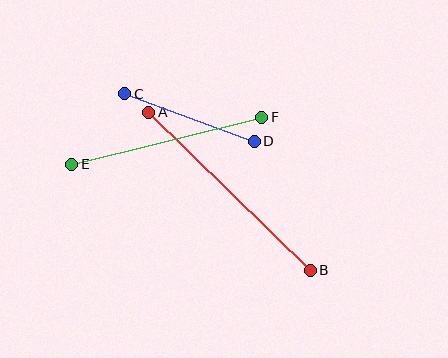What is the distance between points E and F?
The distance is approximately 196 pixels.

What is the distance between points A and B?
The distance is approximately 226 pixels.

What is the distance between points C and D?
The distance is approximately 137 pixels.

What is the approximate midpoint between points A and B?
The midpoint is at approximately (230, 191) pixels.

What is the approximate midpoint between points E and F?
The midpoint is at approximately (167, 141) pixels.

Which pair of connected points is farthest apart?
Points A and B are farthest apart.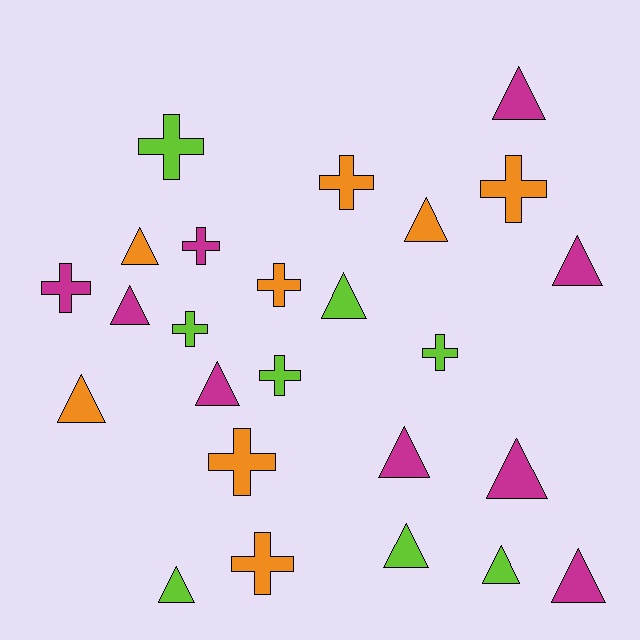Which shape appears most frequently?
Triangle, with 14 objects.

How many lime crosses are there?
There are 4 lime crosses.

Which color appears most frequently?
Magenta, with 9 objects.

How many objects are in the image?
There are 25 objects.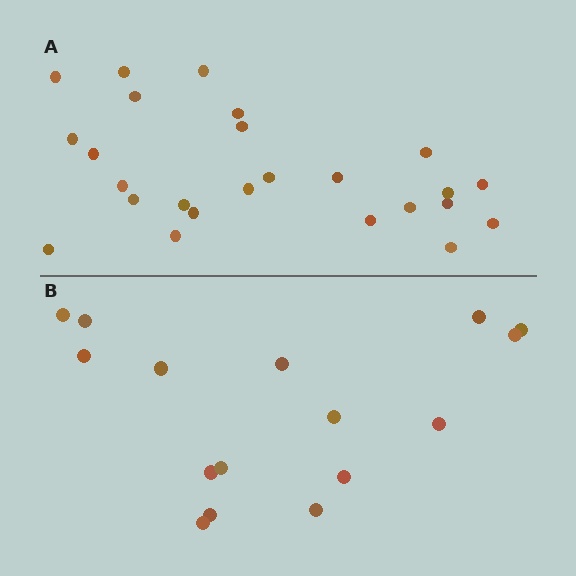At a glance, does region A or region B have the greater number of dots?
Region A (the top region) has more dots.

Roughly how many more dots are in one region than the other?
Region A has roughly 8 or so more dots than region B.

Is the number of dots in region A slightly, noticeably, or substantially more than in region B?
Region A has substantially more. The ratio is roughly 1.6 to 1.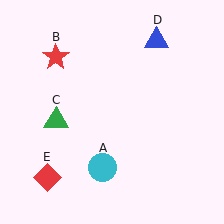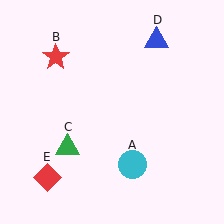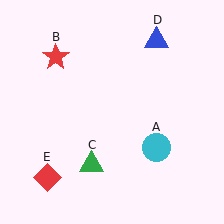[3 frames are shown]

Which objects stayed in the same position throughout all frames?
Red star (object B) and blue triangle (object D) and red diamond (object E) remained stationary.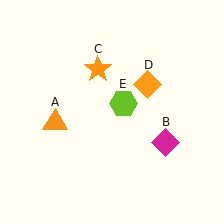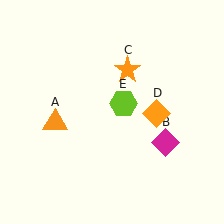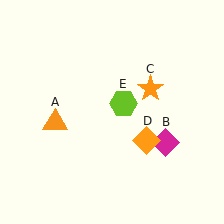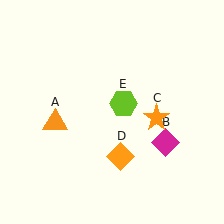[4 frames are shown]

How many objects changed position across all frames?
2 objects changed position: orange star (object C), orange diamond (object D).